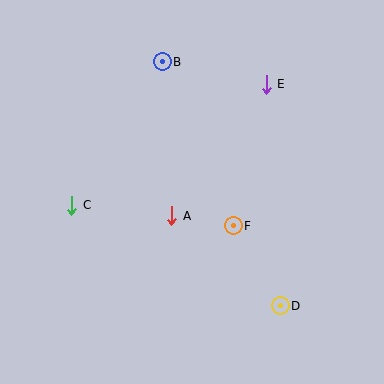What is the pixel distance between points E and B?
The distance between E and B is 107 pixels.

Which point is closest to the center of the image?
Point A at (172, 216) is closest to the center.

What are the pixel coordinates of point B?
Point B is at (162, 62).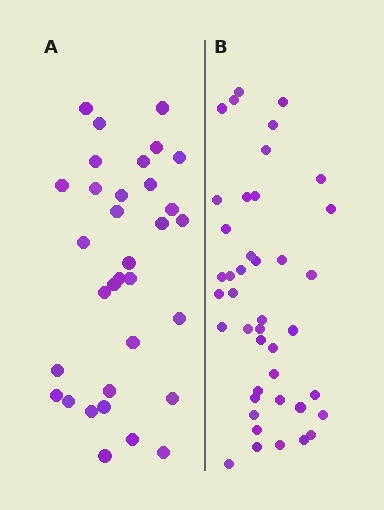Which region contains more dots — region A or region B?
Region B (the right region) has more dots.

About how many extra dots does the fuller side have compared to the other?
Region B has roughly 8 or so more dots than region A.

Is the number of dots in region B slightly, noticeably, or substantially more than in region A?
Region B has noticeably more, but not dramatically so. The ratio is roughly 1.3 to 1.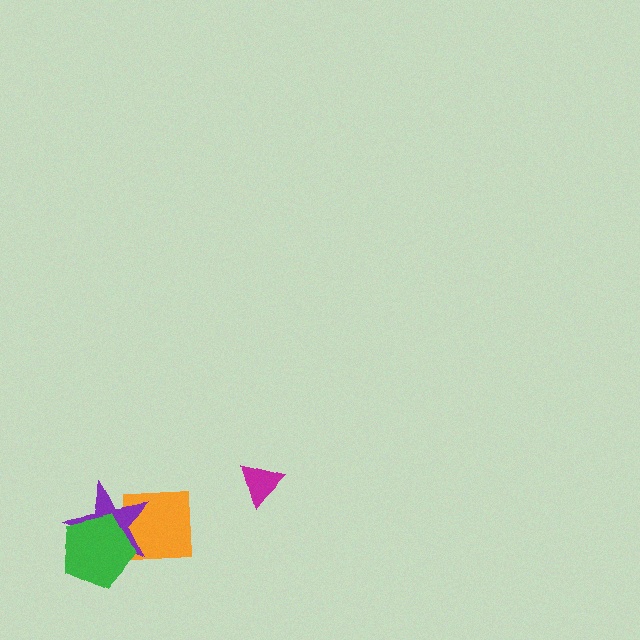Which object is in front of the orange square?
The purple star is in front of the orange square.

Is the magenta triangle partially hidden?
No, no other shape covers it.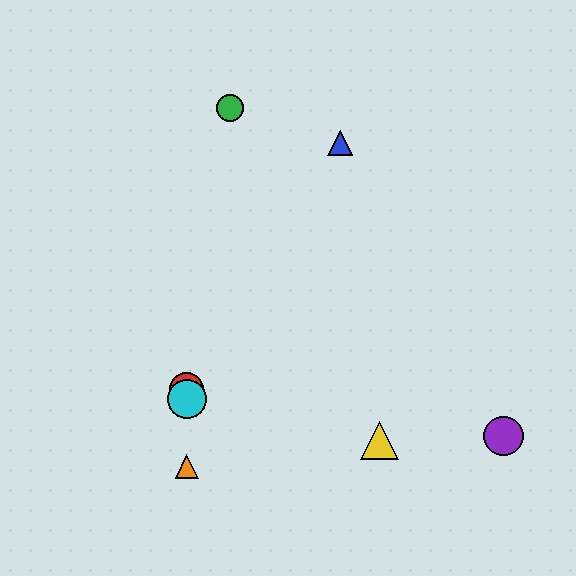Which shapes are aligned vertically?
The red circle, the orange triangle, the cyan circle are aligned vertically.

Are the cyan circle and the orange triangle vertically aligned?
Yes, both are at x≈187.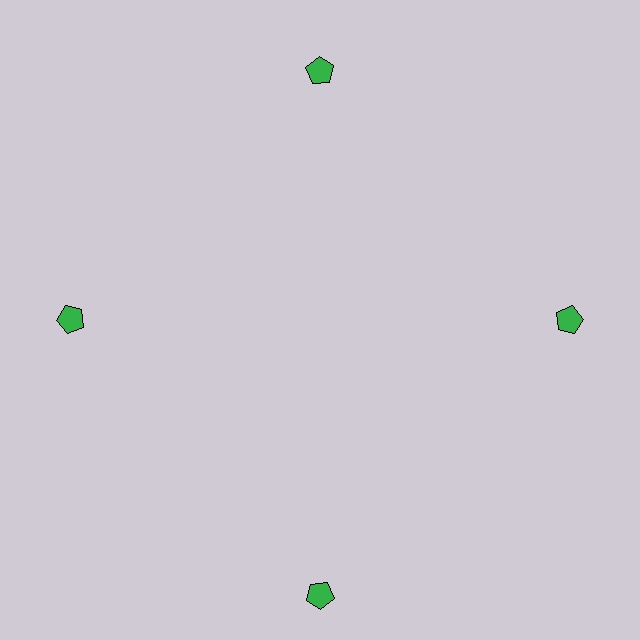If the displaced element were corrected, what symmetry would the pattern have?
It would have 4-fold rotational symmetry — the pattern would map onto itself every 90 degrees.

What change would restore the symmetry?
The symmetry would be restored by moving it inward, back onto the ring so that all 4 pentagons sit at equal angles and equal distance from the center.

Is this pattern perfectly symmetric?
No. The 4 green pentagons are arranged in a ring, but one element near the 6 o'clock position is pushed outward from the center, breaking the 4-fold rotational symmetry.